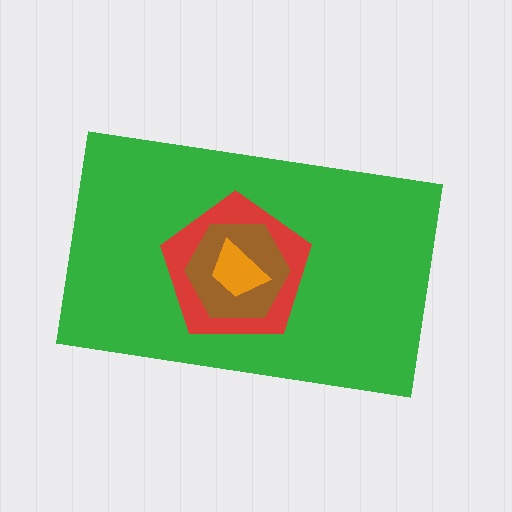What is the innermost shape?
The orange trapezoid.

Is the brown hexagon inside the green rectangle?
Yes.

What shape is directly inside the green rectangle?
The red pentagon.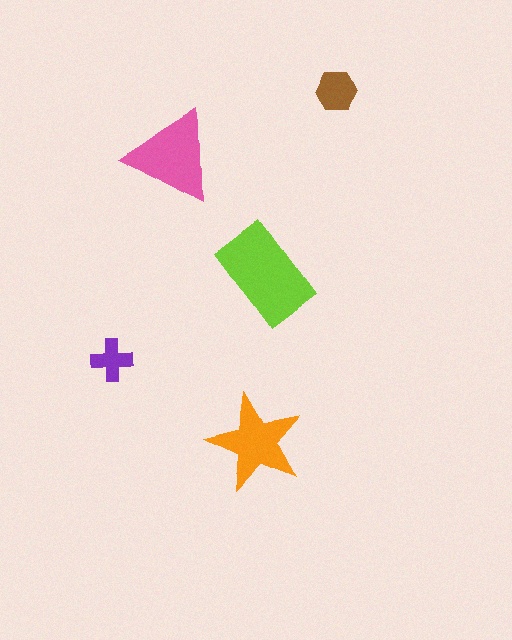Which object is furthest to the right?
The brown hexagon is rightmost.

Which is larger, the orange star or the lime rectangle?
The lime rectangle.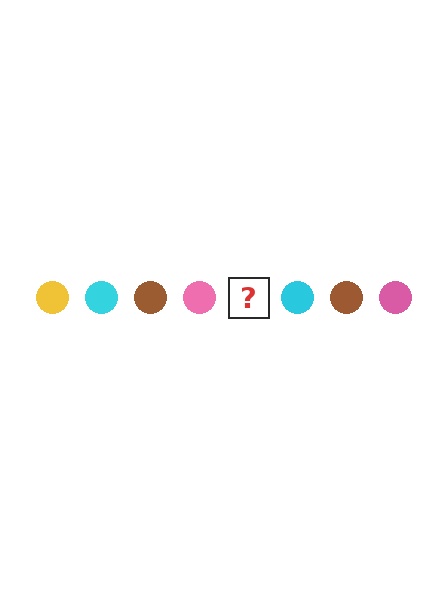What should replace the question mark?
The question mark should be replaced with a yellow circle.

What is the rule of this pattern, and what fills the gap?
The rule is that the pattern cycles through yellow, cyan, brown, pink circles. The gap should be filled with a yellow circle.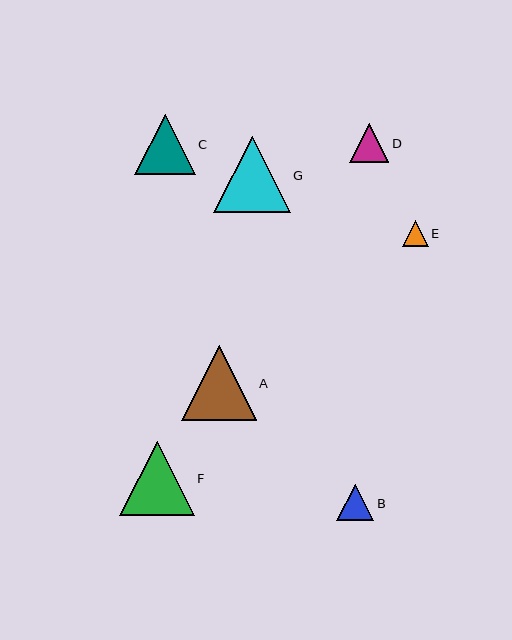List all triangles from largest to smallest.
From largest to smallest: G, A, F, C, D, B, E.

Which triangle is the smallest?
Triangle E is the smallest with a size of approximately 26 pixels.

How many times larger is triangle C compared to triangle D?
Triangle C is approximately 1.5 times the size of triangle D.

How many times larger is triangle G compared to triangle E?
Triangle G is approximately 3.0 times the size of triangle E.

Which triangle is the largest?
Triangle G is the largest with a size of approximately 76 pixels.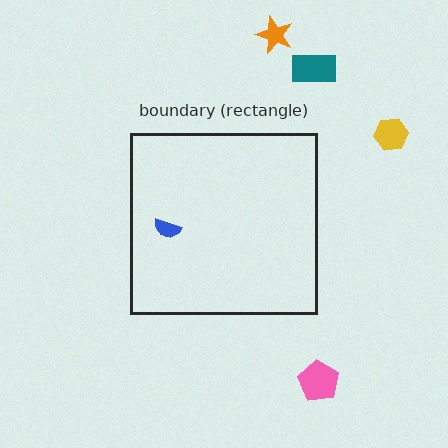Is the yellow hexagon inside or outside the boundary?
Outside.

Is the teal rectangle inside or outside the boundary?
Outside.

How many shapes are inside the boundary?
1 inside, 4 outside.